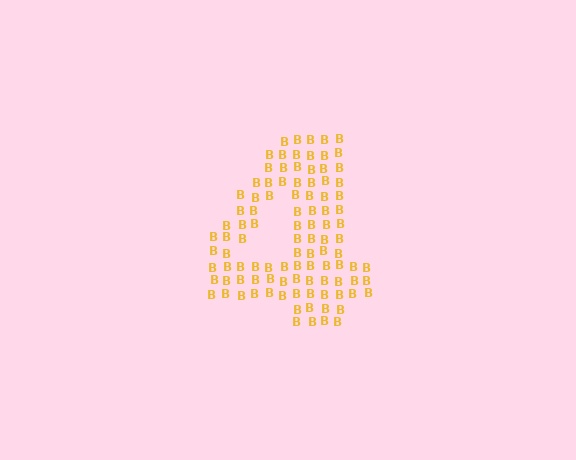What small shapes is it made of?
It is made of small letter B's.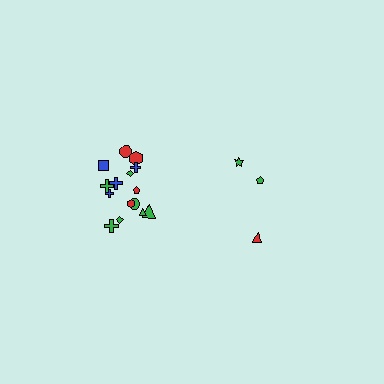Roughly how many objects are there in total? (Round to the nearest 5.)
Roughly 20 objects in total.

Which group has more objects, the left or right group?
The left group.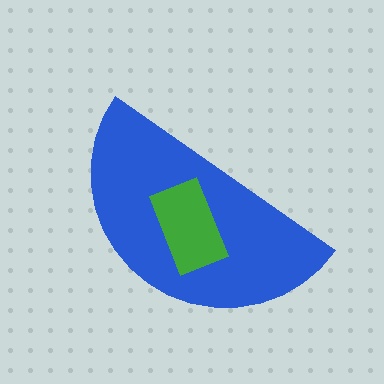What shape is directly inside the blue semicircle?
The green rectangle.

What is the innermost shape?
The green rectangle.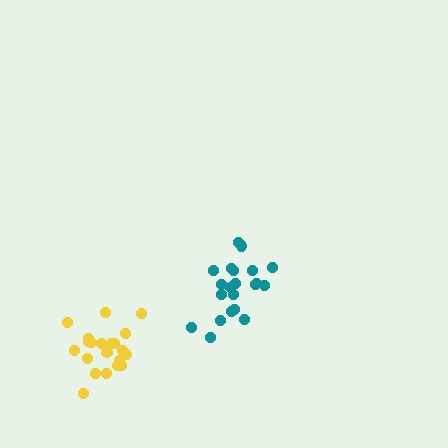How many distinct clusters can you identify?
There are 2 distinct clusters.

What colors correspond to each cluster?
The clusters are colored: yellow, teal.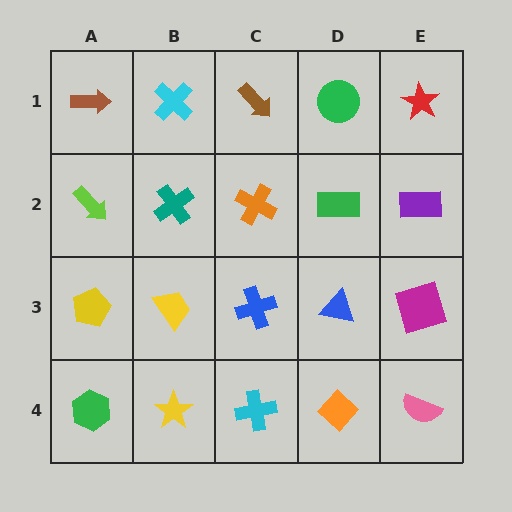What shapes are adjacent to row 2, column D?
A green circle (row 1, column D), a blue triangle (row 3, column D), an orange cross (row 2, column C), a purple rectangle (row 2, column E).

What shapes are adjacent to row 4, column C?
A blue cross (row 3, column C), a yellow star (row 4, column B), an orange diamond (row 4, column D).